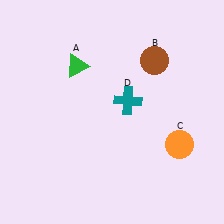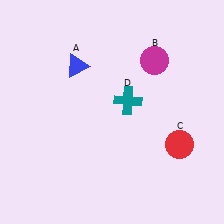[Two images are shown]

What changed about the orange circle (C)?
In Image 1, C is orange. In Image 2, it changed to red.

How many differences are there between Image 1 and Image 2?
There are 3 differences between the two images.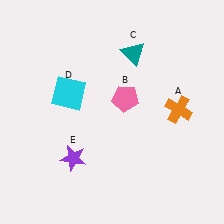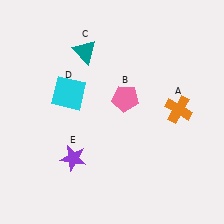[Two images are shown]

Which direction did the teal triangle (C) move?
The teal triangle (C) moved left.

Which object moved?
The teal triangle (C) moved left.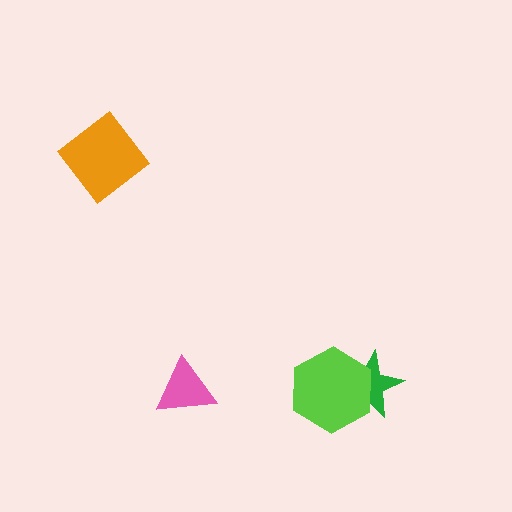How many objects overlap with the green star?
1 object overlaps with the green star.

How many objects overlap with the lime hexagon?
1 object overlaps with the lime hexagon.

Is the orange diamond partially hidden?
No, no other shape covers it.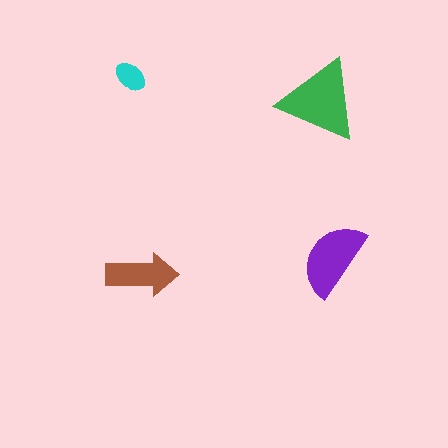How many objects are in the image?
There are 4 objects in the image.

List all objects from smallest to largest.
The cyan ellipse, the brown arrow, the purple semicircle, the green triangle.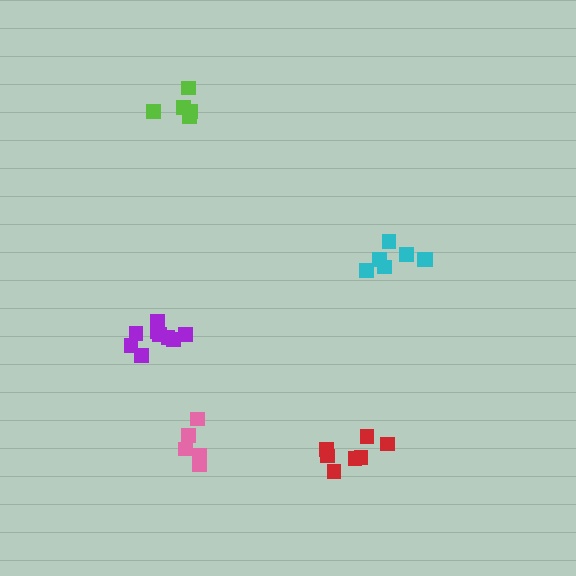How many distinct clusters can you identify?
There are 5 distinct clusters.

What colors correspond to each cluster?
The clusters are colored: red, purple, cyan, lime, pink.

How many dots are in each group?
Group 1: 7 dots, Group 2: 9 dots, Group 3: 7 dots, Group 4: 5 dots, Group 5: 5 dots (33 total).